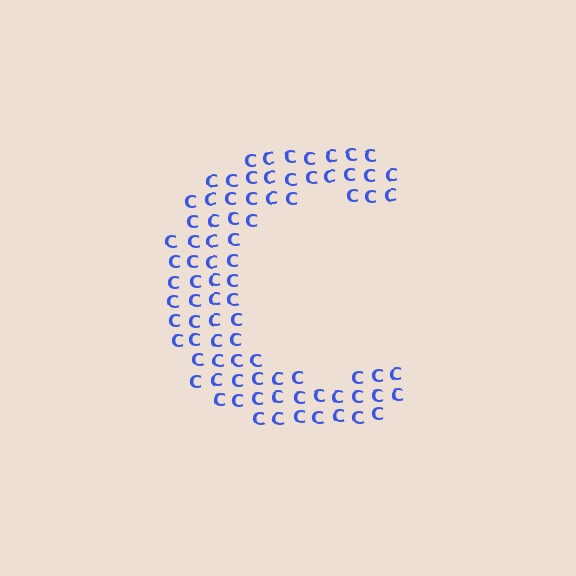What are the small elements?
The small elements are letter C's.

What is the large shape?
The large shape is the letter C.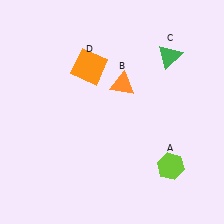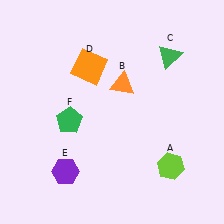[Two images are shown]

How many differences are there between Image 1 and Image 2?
There are 2 differences between the two images.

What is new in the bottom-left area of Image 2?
A purple hexagon (E) was added in the bottom-left area of Image 2.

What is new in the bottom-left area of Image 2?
A green pentagon (F) was added in the bottom-left area of Image 2.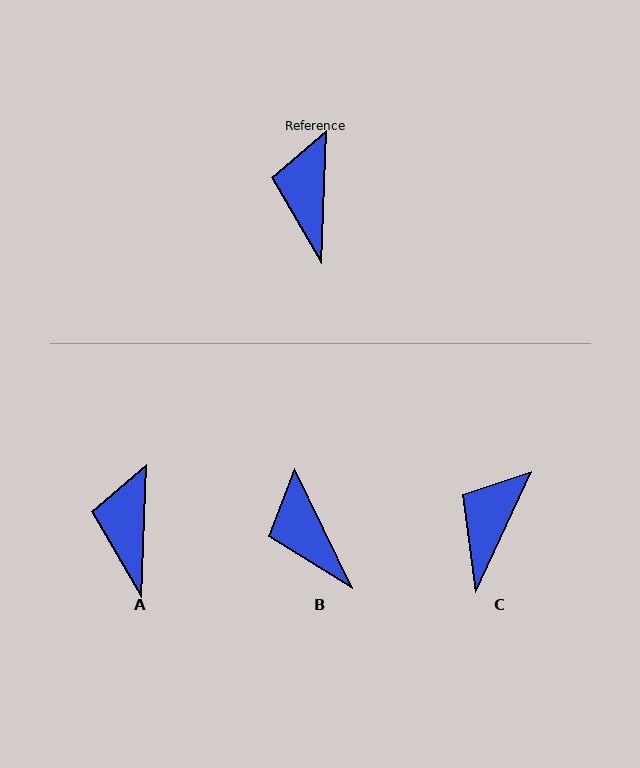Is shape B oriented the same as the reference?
No, it is off by about 28 degrees.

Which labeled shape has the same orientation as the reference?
A.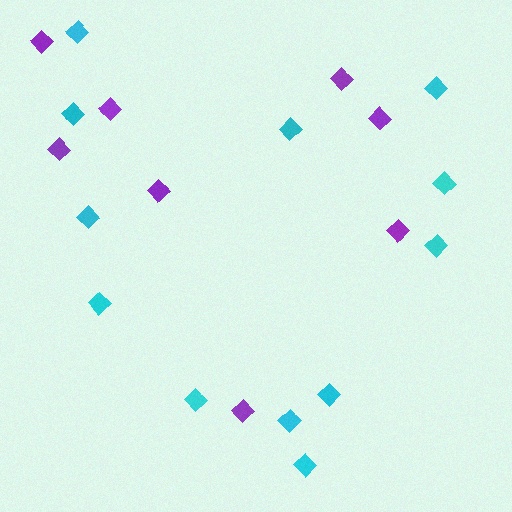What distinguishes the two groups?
There are 2 groups: one group of purple diamonds (8) and one group of cyan diamonds (12).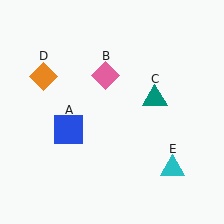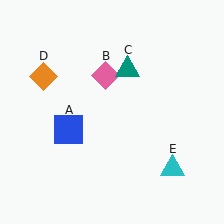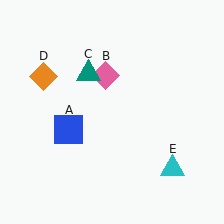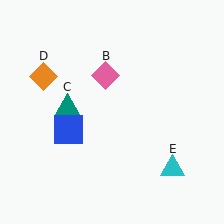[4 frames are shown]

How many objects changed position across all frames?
1 object changed position: teal triangle (object C).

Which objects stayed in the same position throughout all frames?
Blue square (object A) and pink diamond (object B) and orange diamond (object D) and cyan triangle (object E) remained stationary.